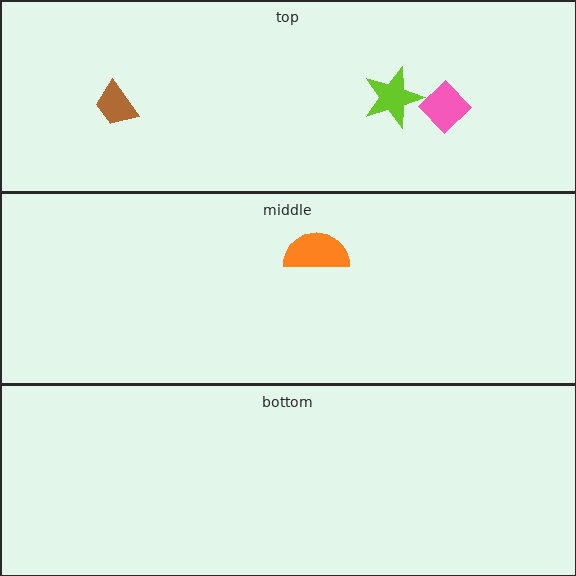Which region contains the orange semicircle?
The middle region.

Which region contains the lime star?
The top region.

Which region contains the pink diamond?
The top region.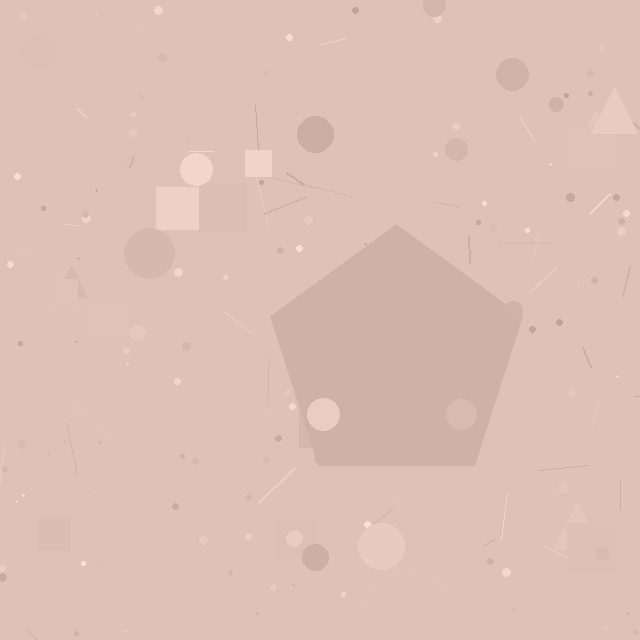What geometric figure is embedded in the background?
A pentagon is embedded in the background.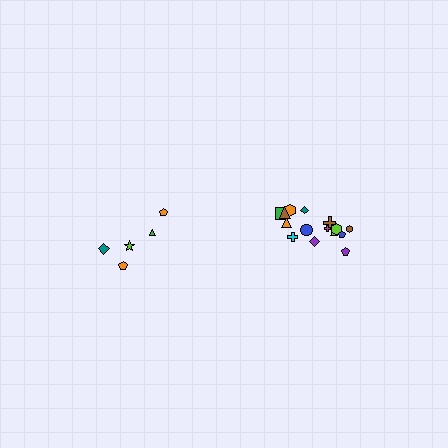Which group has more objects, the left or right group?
The right group.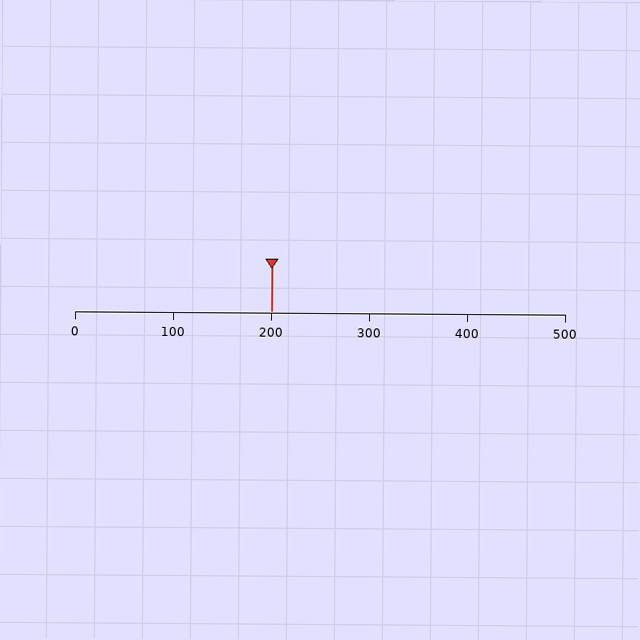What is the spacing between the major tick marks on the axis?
The major ticks are spaced 100 apart.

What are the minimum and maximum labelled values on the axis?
The axis runs from 0 to 500.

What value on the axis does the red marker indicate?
The marker indicates approximately 200.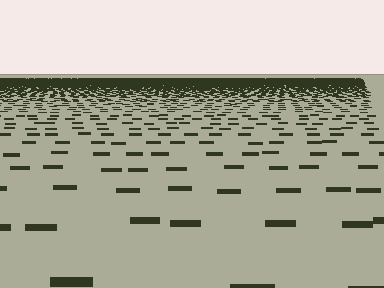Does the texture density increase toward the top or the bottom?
Density increases toward the top.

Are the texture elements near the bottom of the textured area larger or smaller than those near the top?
Larger. Near the bottom, elements are closer to the viewer and appear at a bigger on-screen size.